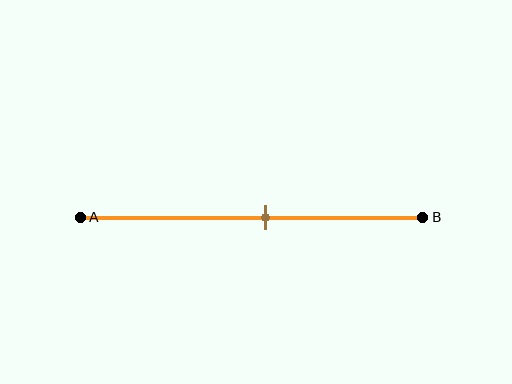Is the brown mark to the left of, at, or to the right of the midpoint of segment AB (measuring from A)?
The brown mark is to the right of the midpoint of segment AB.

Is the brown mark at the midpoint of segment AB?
No, the mark is at about 55% from A, not at the 50% midpoint.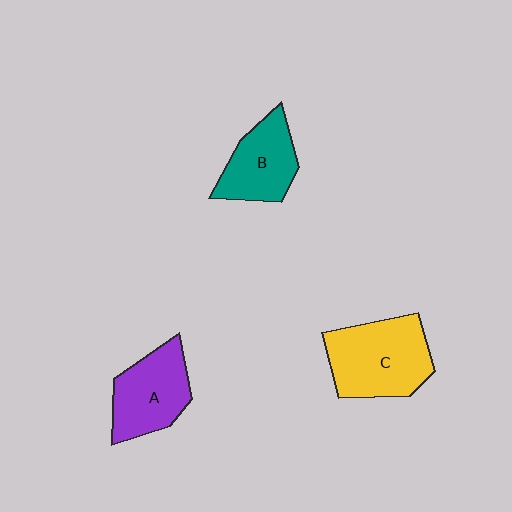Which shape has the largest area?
Shape C (yellow).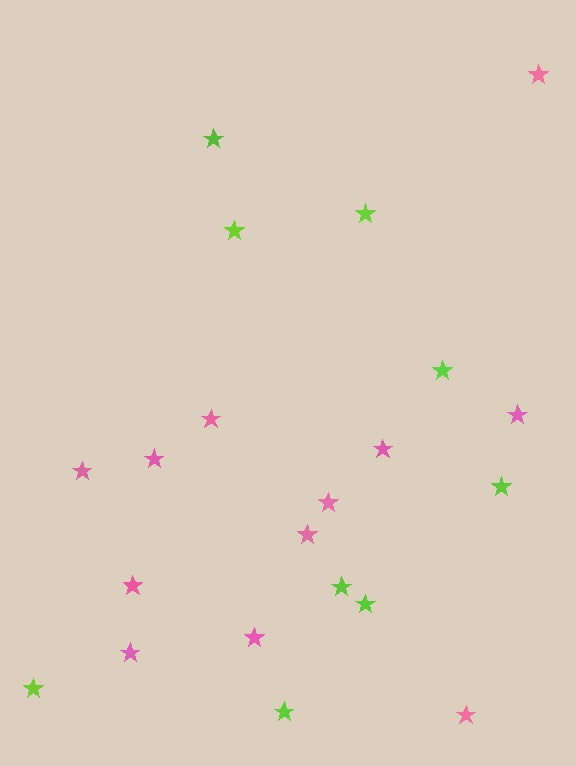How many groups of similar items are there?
There are 2 groups: one group of pink stars (12) and one group of lime stars (9).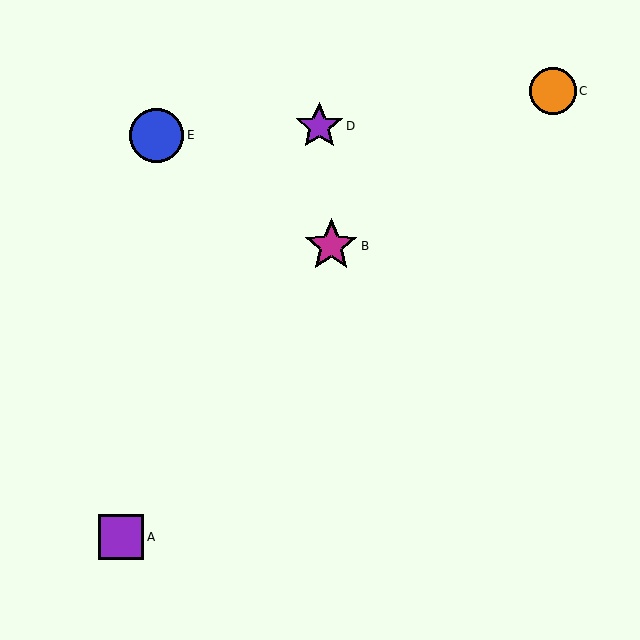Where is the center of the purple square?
The center of the purple square is at (121, 537).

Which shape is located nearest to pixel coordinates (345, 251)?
The magenta star (labeled B) at (331, 246) is nearest to that location.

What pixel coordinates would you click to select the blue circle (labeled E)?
Click at (157, 135) to select the blue circle E.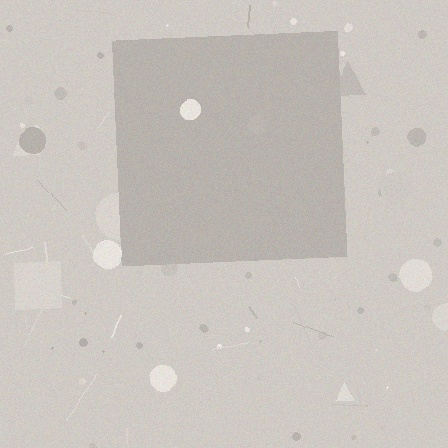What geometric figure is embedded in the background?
A square is embedded in the background.